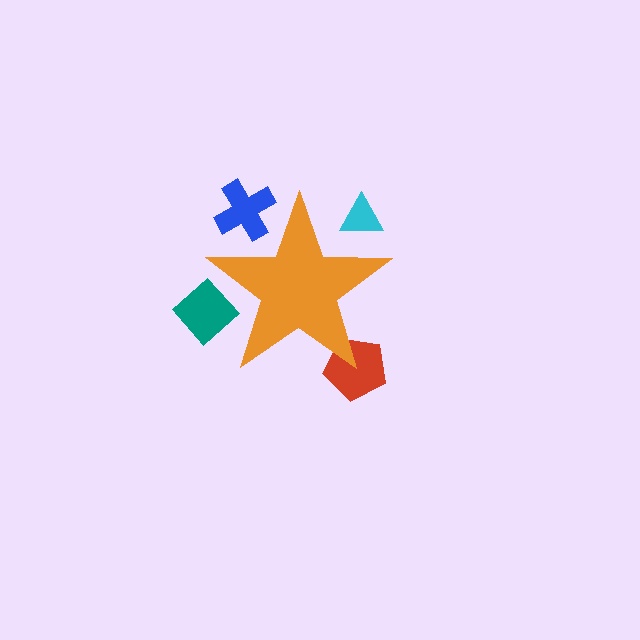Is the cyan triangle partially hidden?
Yes, the cyan triangle is partially hidden behind the orange star.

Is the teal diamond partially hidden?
Yes, the teal diamond is partially hidden behind the orange star.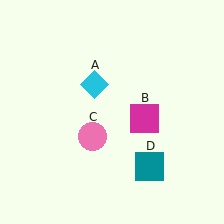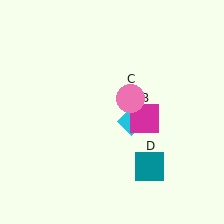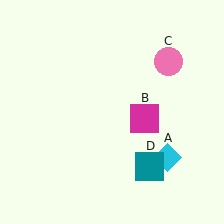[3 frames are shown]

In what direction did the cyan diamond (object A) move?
The cyan diamond (object A) moved down and to the right.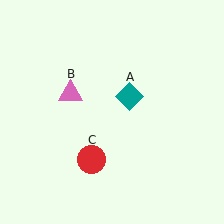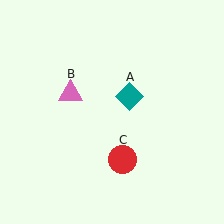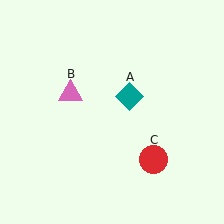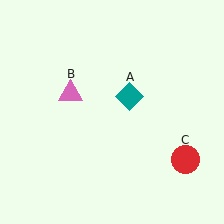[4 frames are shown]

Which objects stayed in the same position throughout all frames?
Teal diamond (object A) and pink triangle (object B) remained stationary.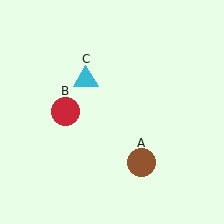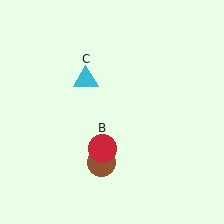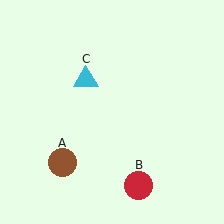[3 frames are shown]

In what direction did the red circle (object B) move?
The red circle (object B) moved down and to the right.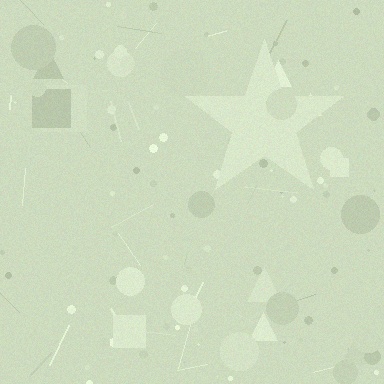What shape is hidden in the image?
A star is hidden in the image.